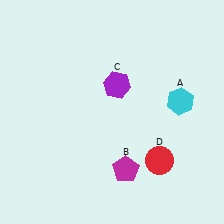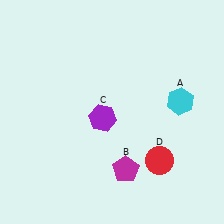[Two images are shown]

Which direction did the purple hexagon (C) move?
The purple hexagon (C) moved down.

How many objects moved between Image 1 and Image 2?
1 object moved between the two images.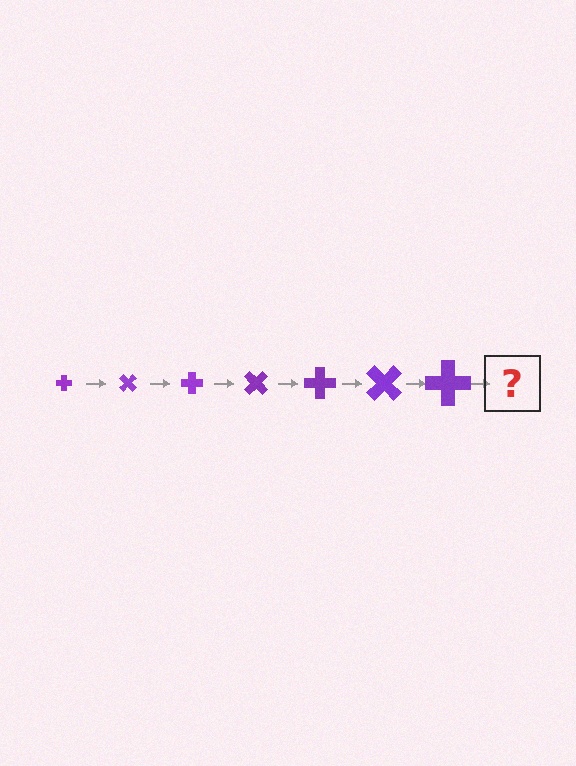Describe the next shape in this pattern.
It should be a cross, larger than the previous one and rotated 315 degrees from the start.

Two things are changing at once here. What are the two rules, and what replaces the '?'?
The two rules are that the cross grows larger each step and it rotates 45 degrees each step. The '?' should be a cross, larger than the previous one and rotated 315 degrees from the start.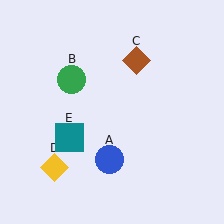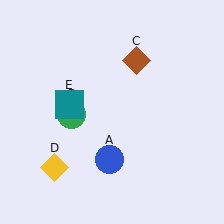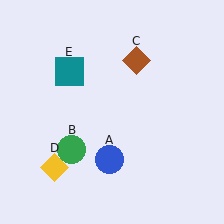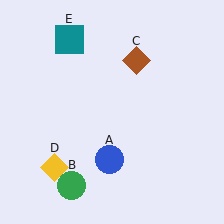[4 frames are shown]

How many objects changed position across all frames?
2 objects changed position: green circle (object B), teal square (object E).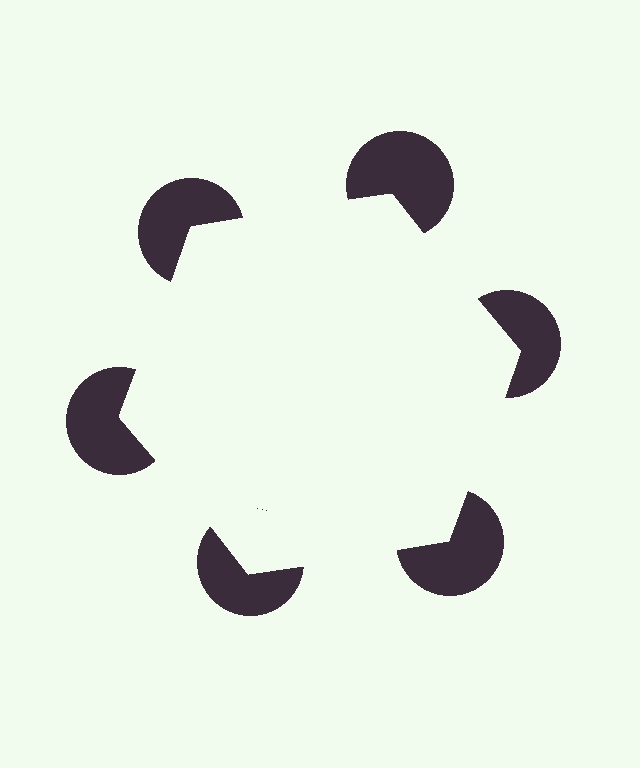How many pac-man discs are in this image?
There are 6 — one at each vertex of the illusory hexagon.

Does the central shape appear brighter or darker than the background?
It typically appears slightly brighter than the background, even though no actual brightness change is drawn.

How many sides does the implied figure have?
6 sides.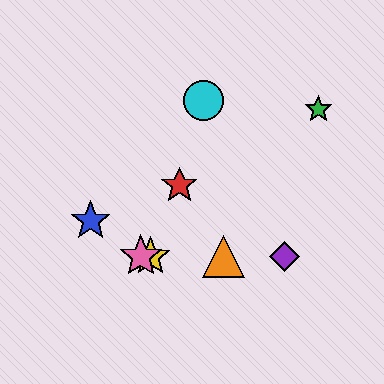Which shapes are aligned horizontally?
The yellow star, the purple diamond, the orange triangle, the pink star are aligned horizontally.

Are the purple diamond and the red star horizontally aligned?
No, the purple diamond is at y≈256 and the red star is at y≈185.